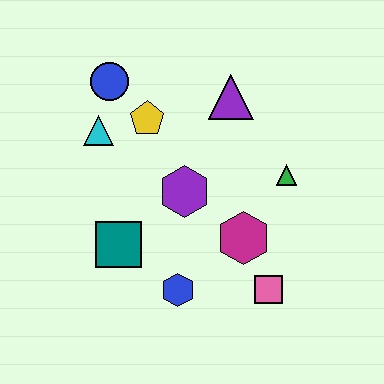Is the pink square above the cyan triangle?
No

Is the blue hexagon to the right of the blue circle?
Yes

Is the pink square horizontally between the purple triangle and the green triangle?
Yes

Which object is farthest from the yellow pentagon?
The pink square is farthest from the yellow pentagon.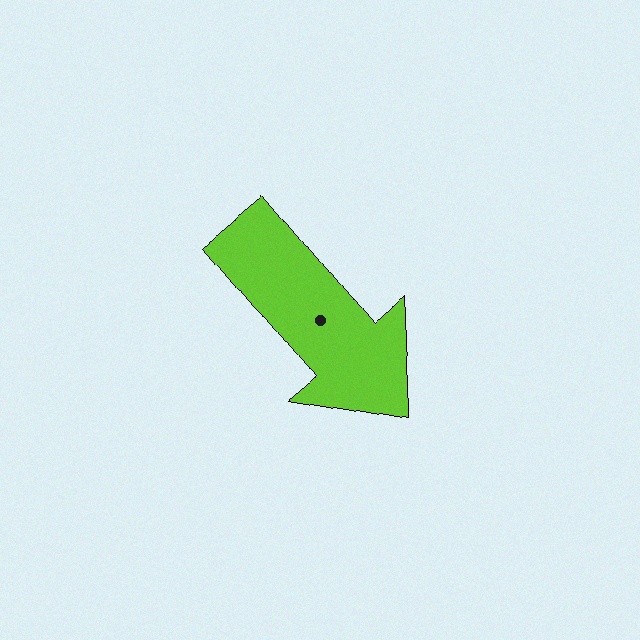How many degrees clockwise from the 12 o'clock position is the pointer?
Approximately 140 degrees.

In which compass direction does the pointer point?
Southeast.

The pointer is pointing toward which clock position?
Roughly 5 o'clock.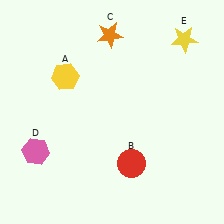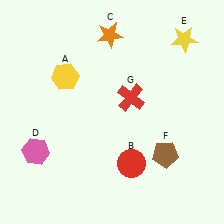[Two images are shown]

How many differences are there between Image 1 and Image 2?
There are 2 differences between the two images.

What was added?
A brown pentagon (F), a red cross (G) were added in Image 2.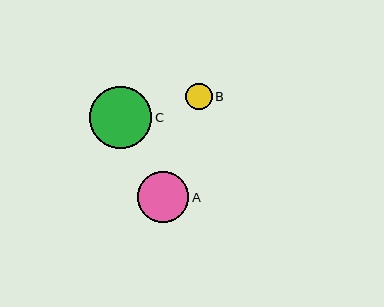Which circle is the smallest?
Circle B is the smallest with a size of approximately 26 pixels.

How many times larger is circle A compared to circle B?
Circle A is approximately 1.9 times the size of circle B.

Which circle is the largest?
Circle C is the largest with a size of approximately 63 pixels.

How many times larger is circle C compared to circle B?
Circle C is approximately 2.4 times the size of circle B.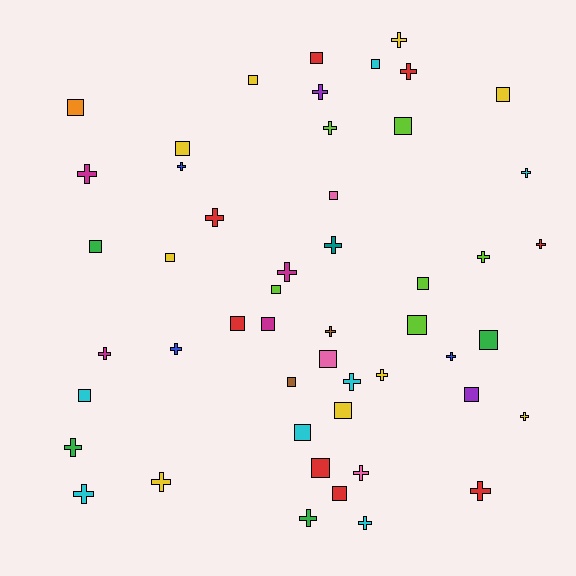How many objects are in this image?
There are 50 objects.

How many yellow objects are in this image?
There are 9 yellow objects.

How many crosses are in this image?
There are 26 crosses.